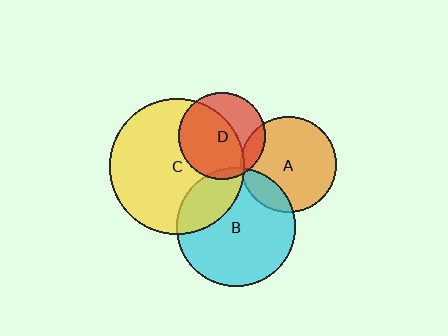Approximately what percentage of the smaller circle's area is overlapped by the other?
Approximately 15%.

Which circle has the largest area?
Circle C (yellow).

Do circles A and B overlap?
Yes.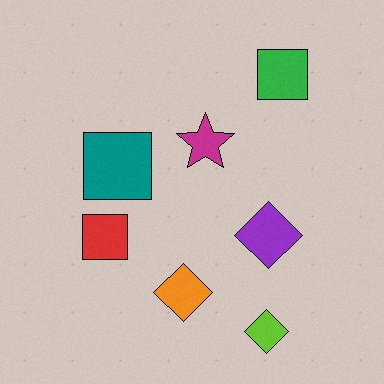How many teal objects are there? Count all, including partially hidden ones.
There is 1 teal object.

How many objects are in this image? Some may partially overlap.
There are 7 objects.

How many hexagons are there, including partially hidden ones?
There are no hexagons.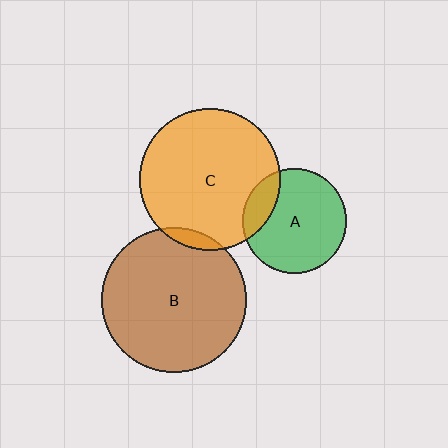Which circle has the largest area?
Circle B (brown).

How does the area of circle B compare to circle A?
Approximately 1.9 times.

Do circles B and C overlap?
Yes.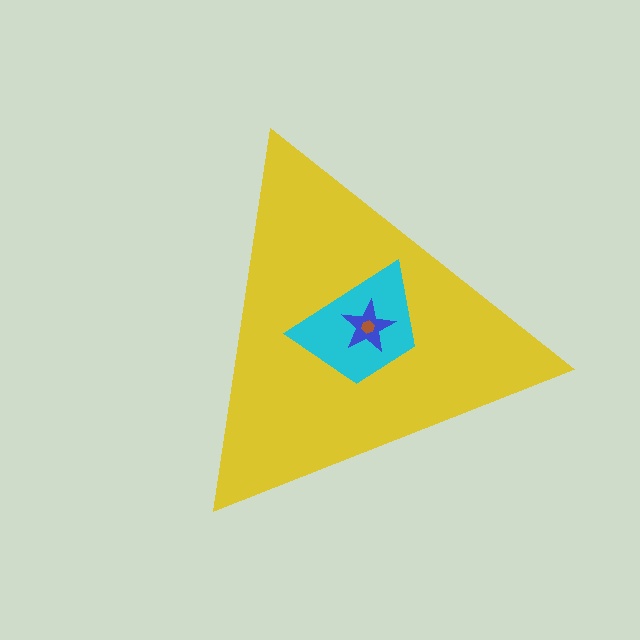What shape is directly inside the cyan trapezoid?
The blue star.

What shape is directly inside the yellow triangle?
The cyan trapezoid.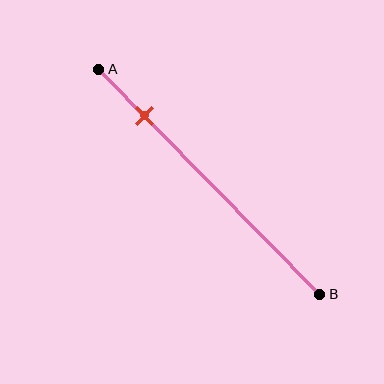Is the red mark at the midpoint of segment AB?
No, the mark is at about 20% from A, not at the 50% midpoint.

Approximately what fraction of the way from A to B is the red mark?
The red mark is approximately 20% of the way from A to B.